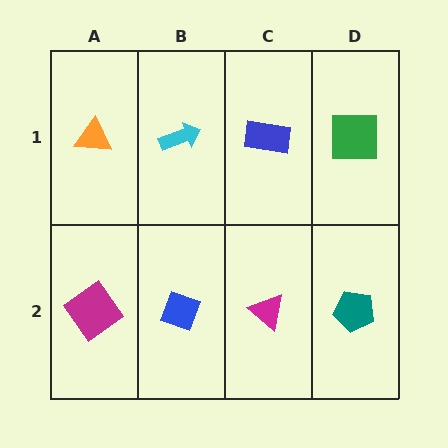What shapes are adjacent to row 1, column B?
A blue diamond (row 2, column B), an orange triangle (row 1, column A), a blue rectangle (row 1, column C).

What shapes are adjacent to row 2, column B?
A cyan arrow (row 1, column B), a magenta diamond (row 2, column A), a magenta triangle (row 2, column C).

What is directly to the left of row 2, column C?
A blue diamond.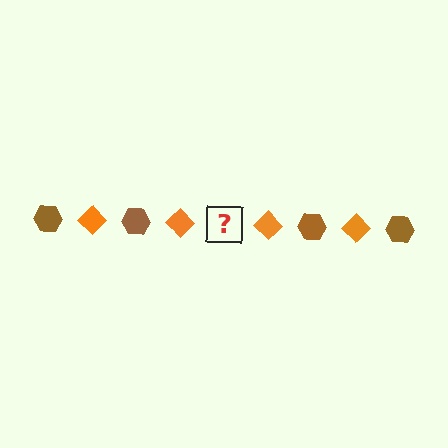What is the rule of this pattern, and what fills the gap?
The rule is that the pattern alternates between brown hexagon and orange diamond. The gap should be filled with a brown hexagon.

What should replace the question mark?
The question mark should be replaced with a brown hexagon.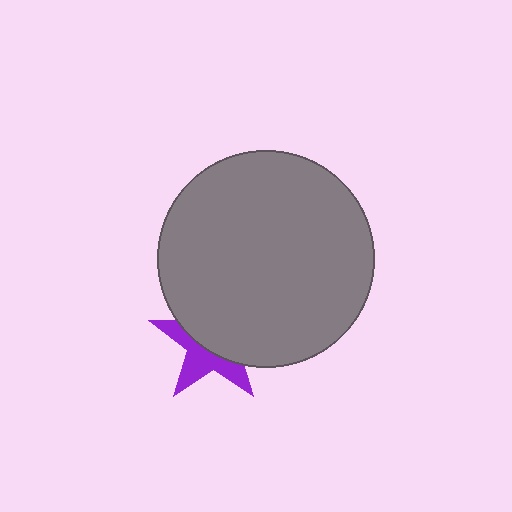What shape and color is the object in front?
The object in front is a gray circle.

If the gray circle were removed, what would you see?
You would see the complete purple star.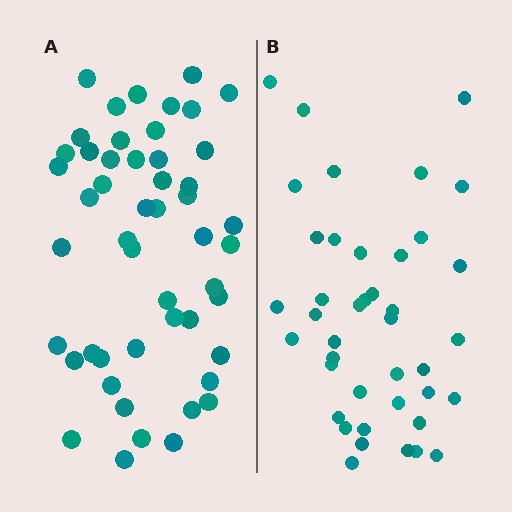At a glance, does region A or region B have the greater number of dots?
Region A (the left region) has more dots.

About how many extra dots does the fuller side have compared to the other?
Region A has roughly 8 or so more dots than region B.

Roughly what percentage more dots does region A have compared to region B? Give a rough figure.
About 20% more.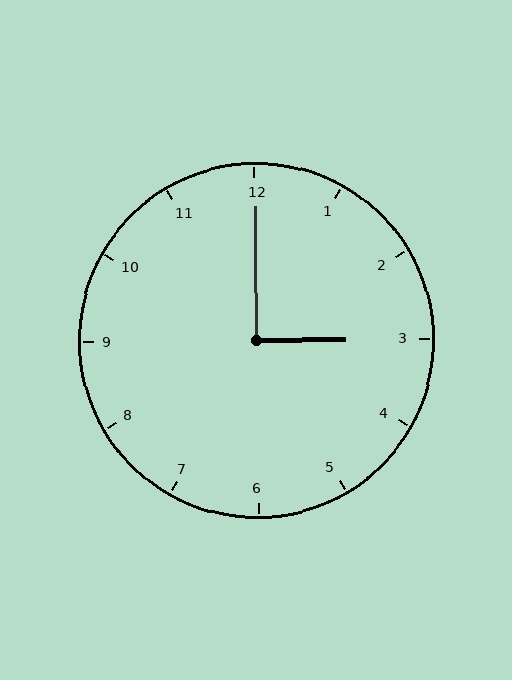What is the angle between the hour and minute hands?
Approximately 90 degrees.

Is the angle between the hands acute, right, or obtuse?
It is right.